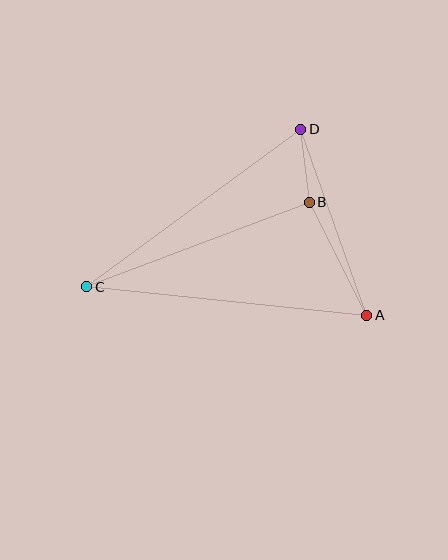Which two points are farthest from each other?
Points A and C are farthest from each other.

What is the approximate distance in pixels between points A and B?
The distance between A and B is approximately 126 pixels.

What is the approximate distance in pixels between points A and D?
The distance between A and D is approximately 197 pixels.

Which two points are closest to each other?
Points B and D are closest to each other.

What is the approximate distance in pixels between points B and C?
The distance between B and C is approximately 238 pixels.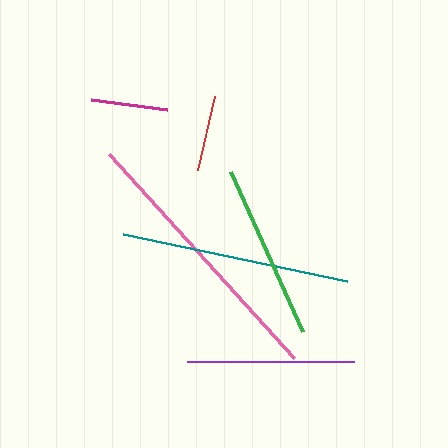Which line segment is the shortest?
The red line is the shortest at approximately 76 pixels.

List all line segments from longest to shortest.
From longest to shortest: pink, teal, green, purple, magenta, red.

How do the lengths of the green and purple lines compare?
The green and purple lines are approximately the same length.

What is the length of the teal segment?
The teal segment is approximately 229 pixels long.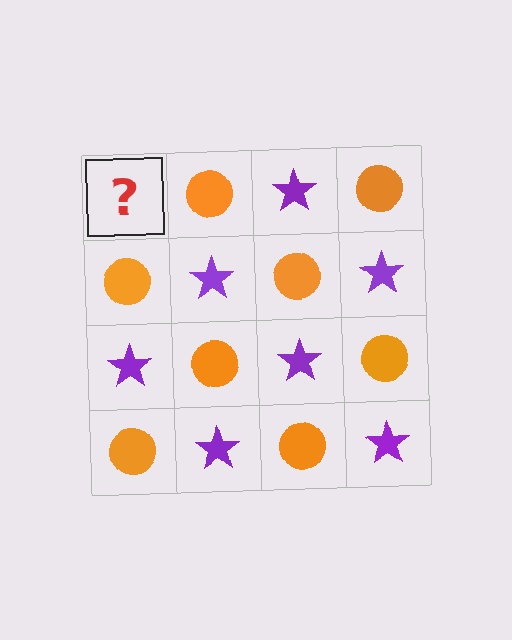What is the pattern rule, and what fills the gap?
The rule is that it alternates purple star and orange circle in a checkerboard pattern. The gap should be filled with a purple star.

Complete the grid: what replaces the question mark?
The question mark should be replaced with a purple star.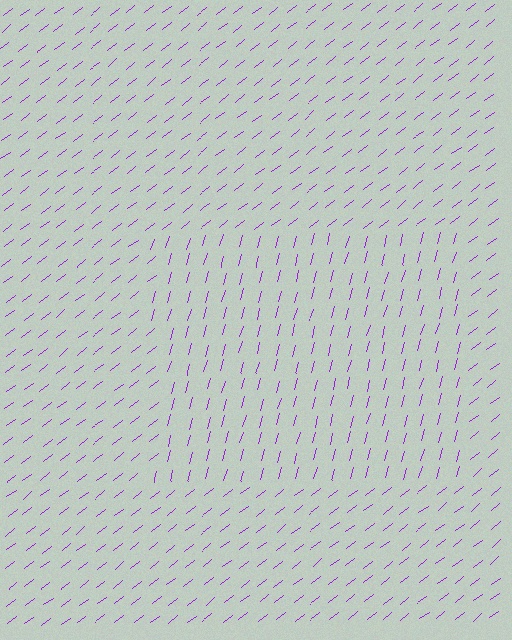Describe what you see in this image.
The image is filled with small purple line segments. A rectangle region in the image has lines oriented differently from the surrounding lines, creating a visible texture boundary.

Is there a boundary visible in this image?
Yes, there is a texture boundary formed by a change in line orientation.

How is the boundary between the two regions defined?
The boundary is defined purely by a change in line orientation (approximately 36 degrees difference). All lines are the same color and thickness.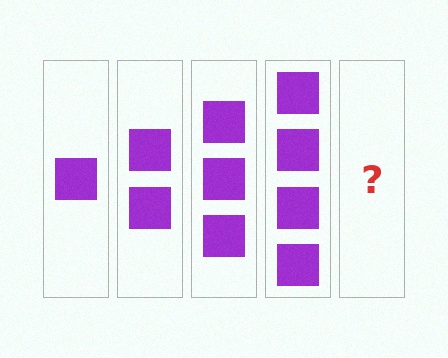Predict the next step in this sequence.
The next step is 5 squares.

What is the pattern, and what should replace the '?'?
The pattern is that each step adds one more square. The '?' should be 5 squares.